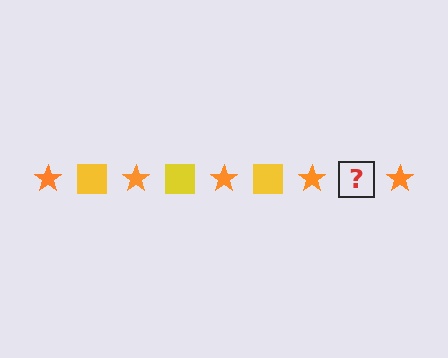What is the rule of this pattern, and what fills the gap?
The rule is that the pattern alternates between orange star and yellow square. The gap should be filled with a yellow square.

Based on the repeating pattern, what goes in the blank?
The blank should be a yellow square.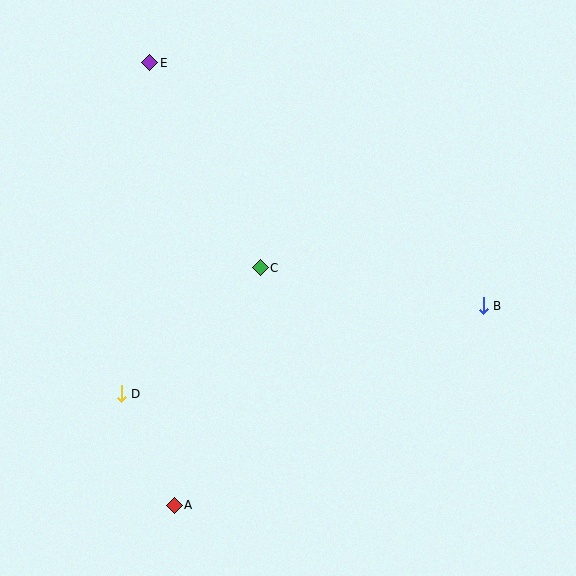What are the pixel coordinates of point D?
Point D is at (121, 394).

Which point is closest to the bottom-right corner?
Point B is closest to the bottom-right corner.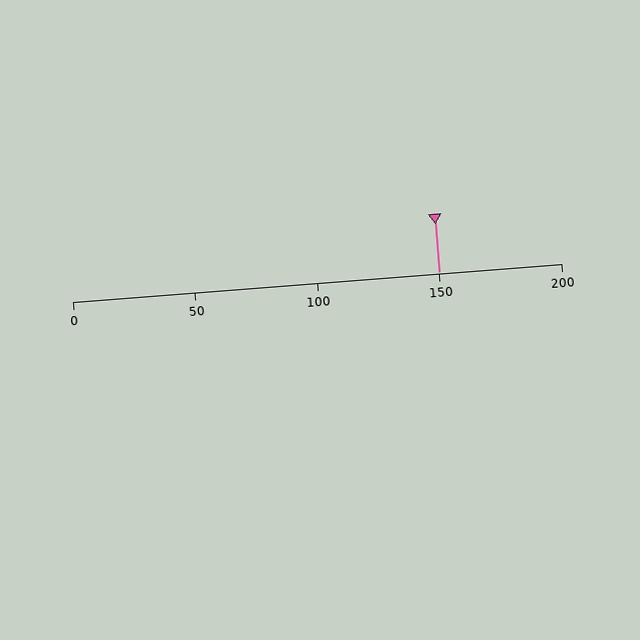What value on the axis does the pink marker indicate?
The marker indicates approximately 150.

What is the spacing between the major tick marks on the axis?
The major ticks are spaced 50 apart.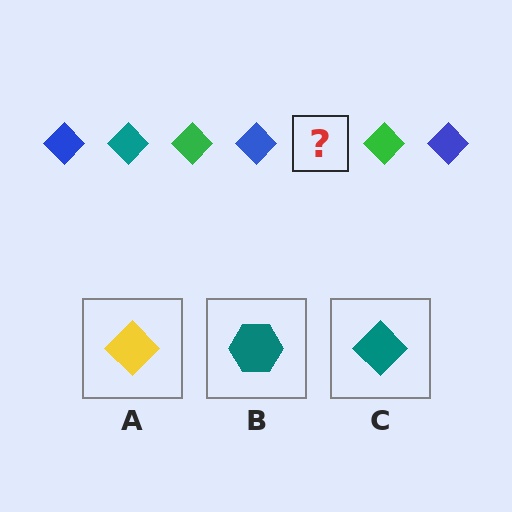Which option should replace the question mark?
Option C.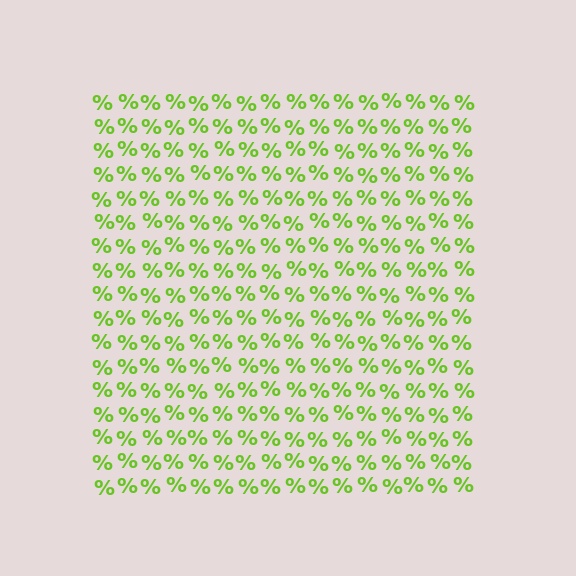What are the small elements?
The small elements are percent signs.